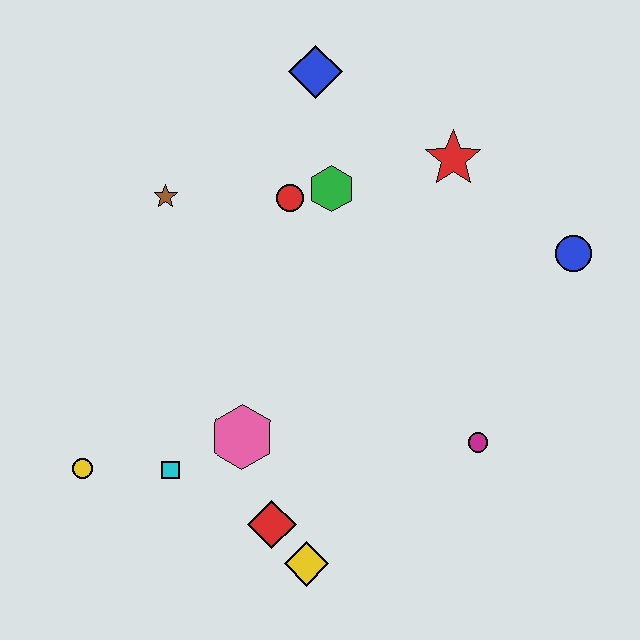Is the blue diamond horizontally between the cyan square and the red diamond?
No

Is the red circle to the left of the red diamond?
No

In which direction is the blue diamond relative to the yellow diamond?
The blue diamond is above the yellow diamond.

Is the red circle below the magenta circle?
No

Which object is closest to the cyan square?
The pink hexagon is closest to the cyan square.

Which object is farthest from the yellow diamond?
The blue diamond is farthest from the yellow diamond.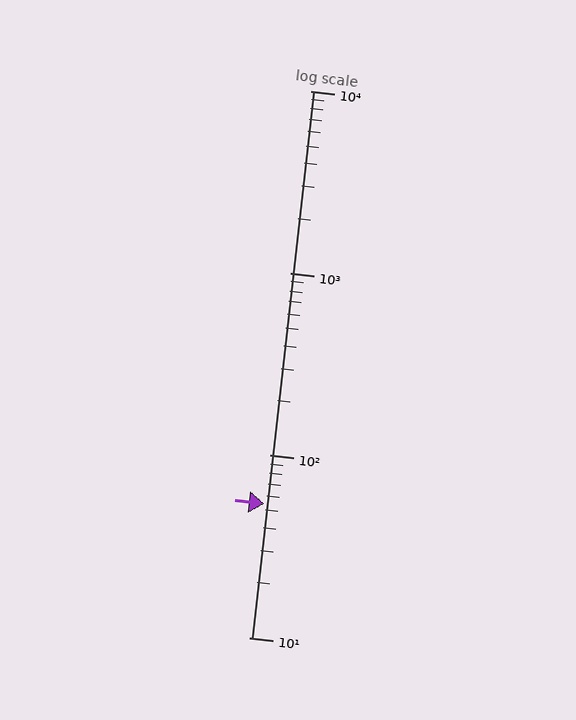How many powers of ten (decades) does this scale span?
The scale spans 3 decades, from 10 to 10000.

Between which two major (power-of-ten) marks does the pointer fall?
The pointer is between 10 and 100.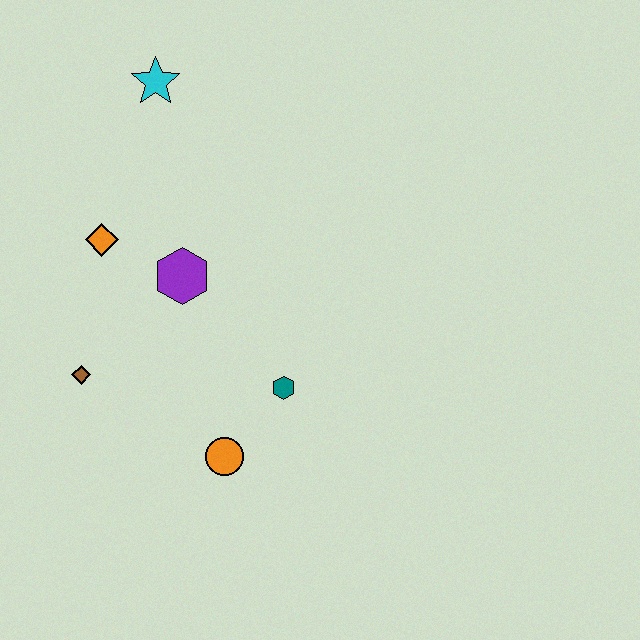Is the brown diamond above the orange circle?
Yes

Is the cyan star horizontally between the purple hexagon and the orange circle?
No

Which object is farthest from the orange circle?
The cyan star is farthest from the orange circle.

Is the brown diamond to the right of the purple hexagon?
No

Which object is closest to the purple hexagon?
The orange diamond is closest to the purple hexagon.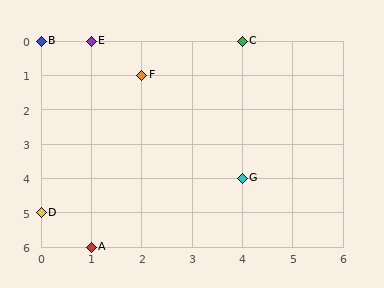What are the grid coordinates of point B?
Point B is at grid coordinates (0, 0).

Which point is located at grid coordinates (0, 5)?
Point D is at (0, 5).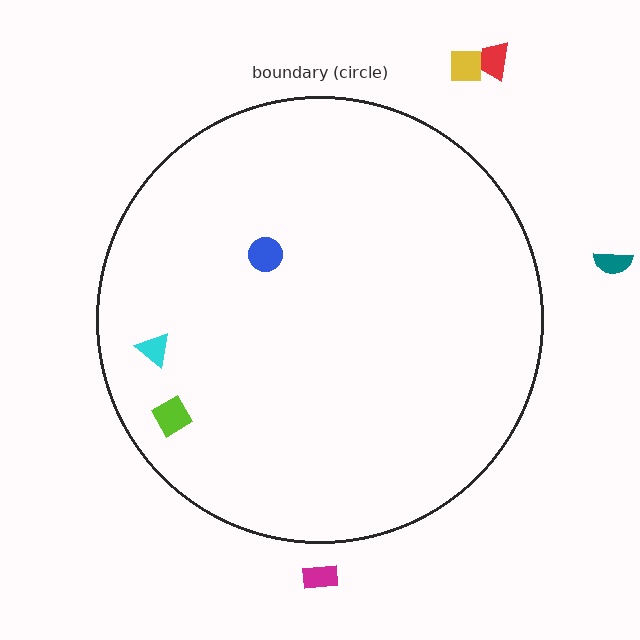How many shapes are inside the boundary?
3 inside, 4 outside.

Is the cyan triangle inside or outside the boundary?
Inside.